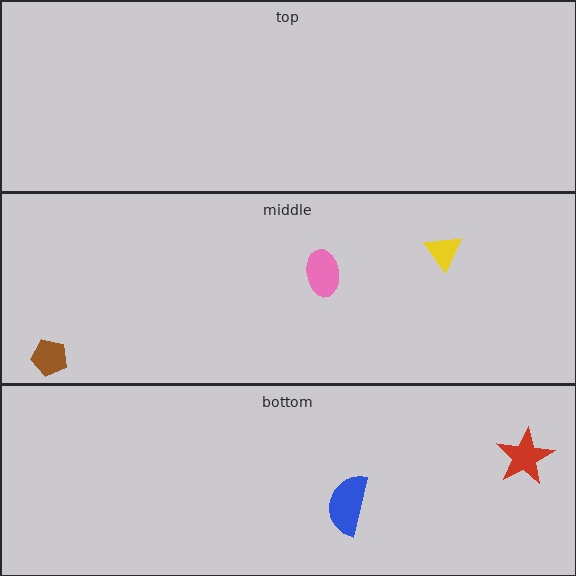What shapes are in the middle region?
The yellow triangle, the pink ellipse, the brown pentagon.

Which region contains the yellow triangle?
The middle region.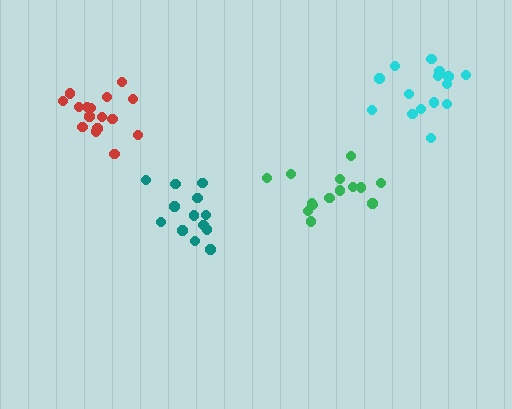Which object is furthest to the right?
The cyan cluster is rightmost.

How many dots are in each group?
Group 1: 13 dots, Group 2: 16 dots, Group 3: 15 dots, Group 4: 14 dots (58 total).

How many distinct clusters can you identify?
There are 4 distinct clusters.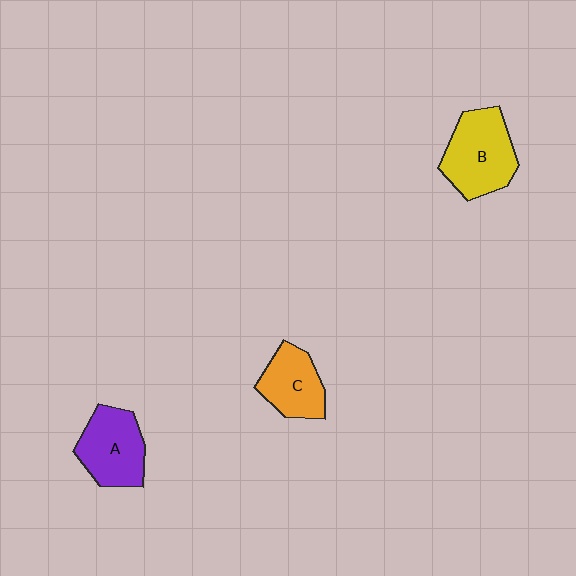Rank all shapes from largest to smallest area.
From largest to smallest: B (yellow), A (purple), C (orange).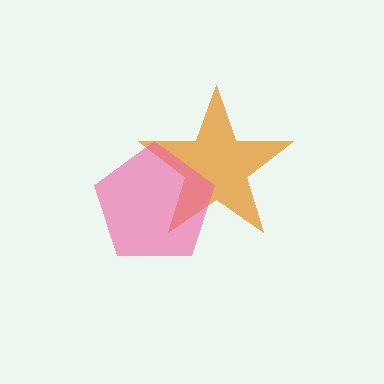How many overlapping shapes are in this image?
There are 2 overlapping shapes in the image.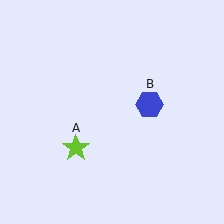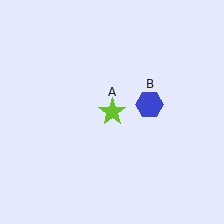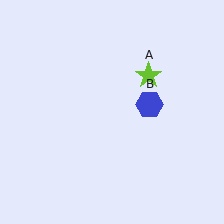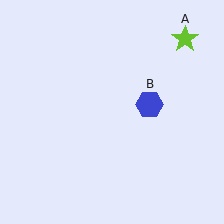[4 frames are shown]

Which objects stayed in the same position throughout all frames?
Blue hexagon (object B) remained stationary.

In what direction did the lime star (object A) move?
The lime star (object A) moved up and to the right.